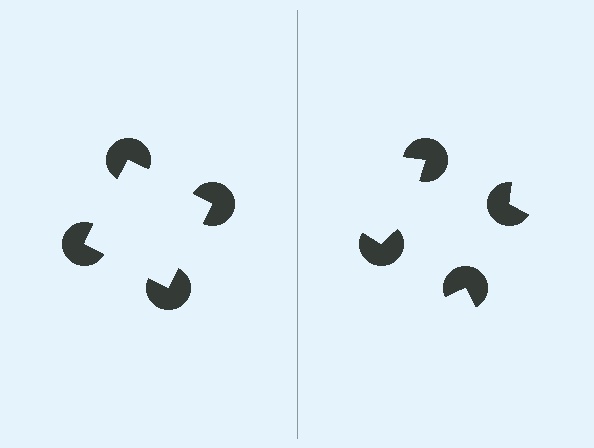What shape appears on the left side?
An illusory square.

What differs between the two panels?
The pac-man discs are positioned identically on both sides; only the wedge orientations differ. On the left they align to a square; on the right they are misaligned.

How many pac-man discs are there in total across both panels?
8 — 4 on each side.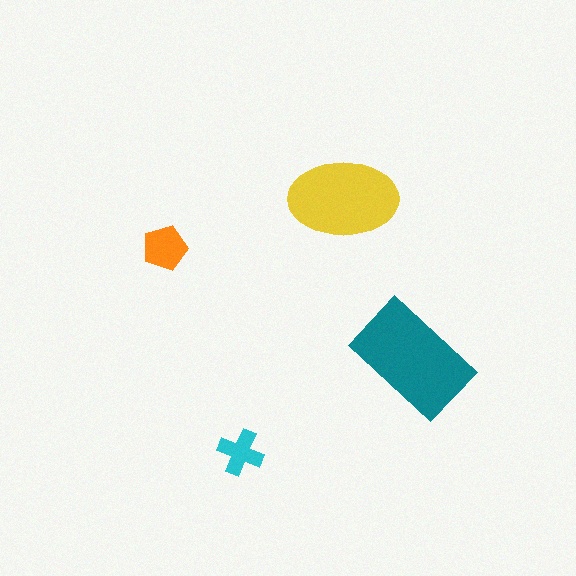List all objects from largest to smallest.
The teal rectangle, the yellow ellipse, the orange pentagon, the cyan cross.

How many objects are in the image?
There are 4 objects in the image.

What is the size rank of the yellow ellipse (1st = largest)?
2nd.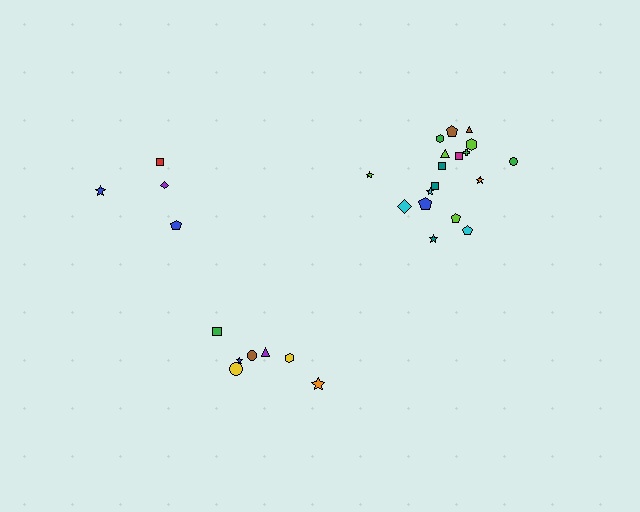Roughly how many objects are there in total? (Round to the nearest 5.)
Roughly 30 objects in total.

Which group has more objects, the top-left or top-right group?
The top-right group.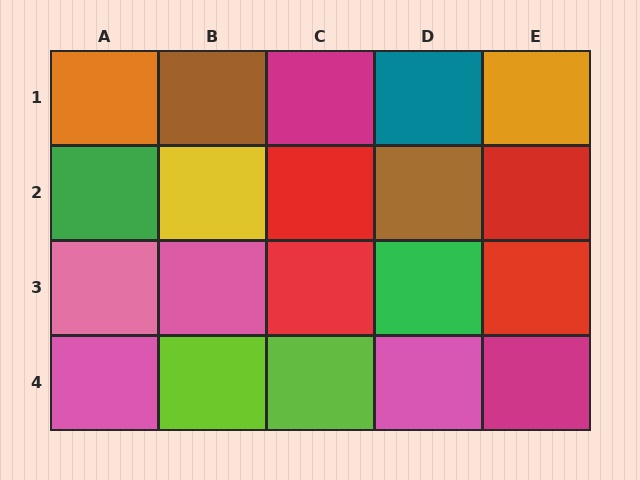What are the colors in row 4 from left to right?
Pink, lime, lime, pink, magenta.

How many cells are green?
2 cells are green.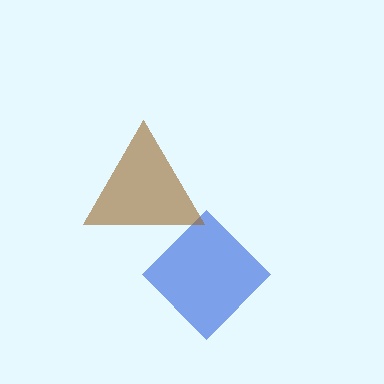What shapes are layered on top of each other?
The layered shapes are: a blue diamond, a brown triangle.